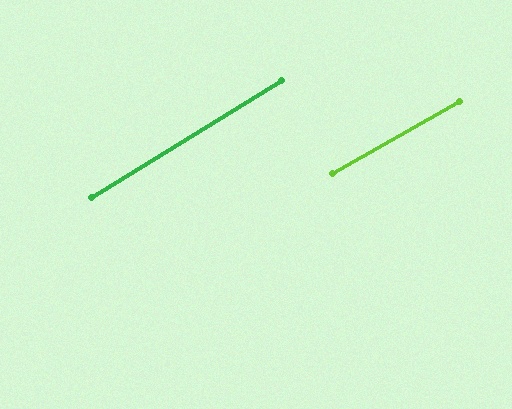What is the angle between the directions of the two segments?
Approximately 2 degrees.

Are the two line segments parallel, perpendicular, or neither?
Parallel — their directions differ by only 2.0°.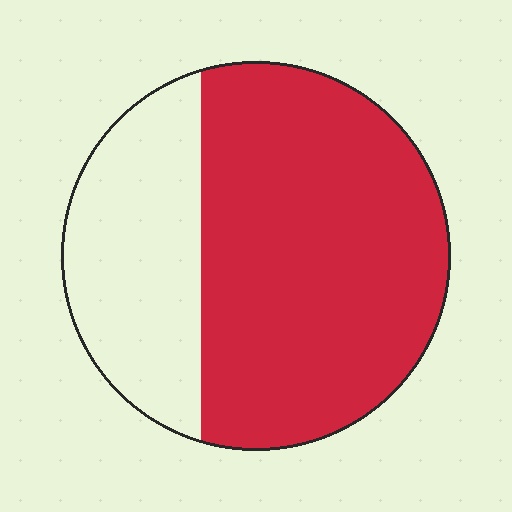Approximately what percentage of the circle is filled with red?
Approximately 70%.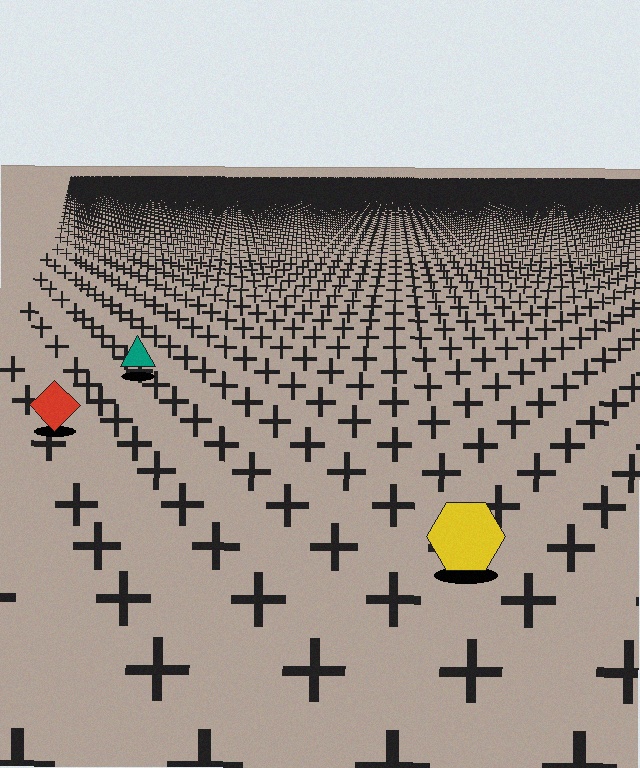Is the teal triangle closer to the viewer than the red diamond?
No. The red diamond is closer — you can tell from the texture gradient: the ground texture is coarser near it.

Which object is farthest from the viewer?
The teal triangle is farthest from the viewer. It appears smaller and the ground texture around it is denser.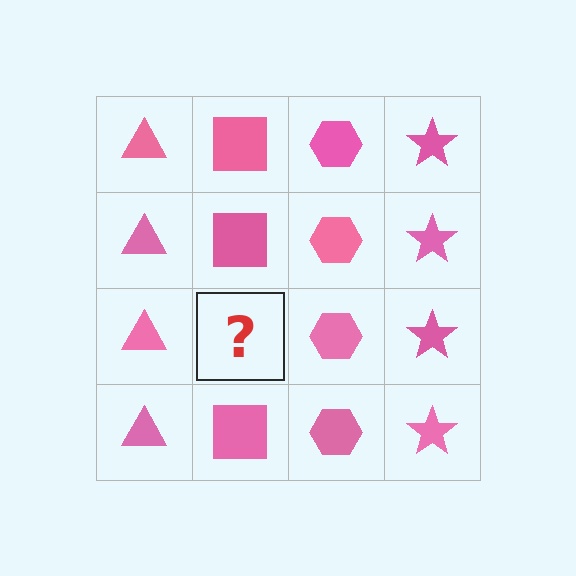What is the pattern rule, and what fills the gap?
The rule is that each column has a consistent shape. The gap should be filled with a pink square.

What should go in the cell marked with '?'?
The missing cell should contain a pink square.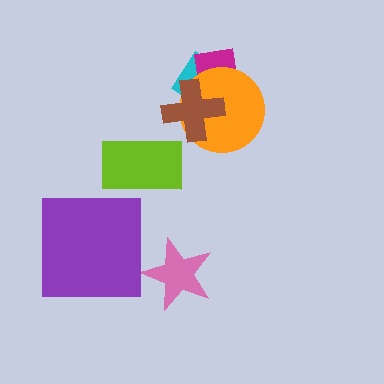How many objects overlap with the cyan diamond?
3 objects overlap with the cyan diamond.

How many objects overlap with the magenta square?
3 objects overlap with the magenta square.